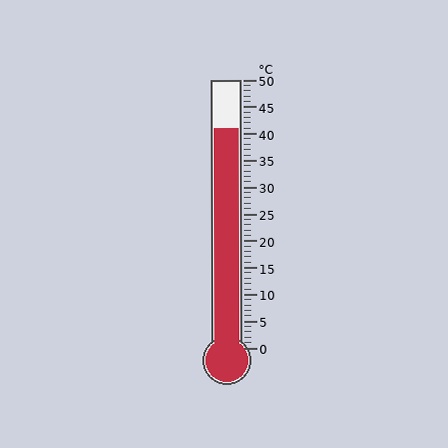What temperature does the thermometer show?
The thermometer shows approximately 41°C.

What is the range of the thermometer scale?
The thermometer scale ranges from 0°C to 50°C.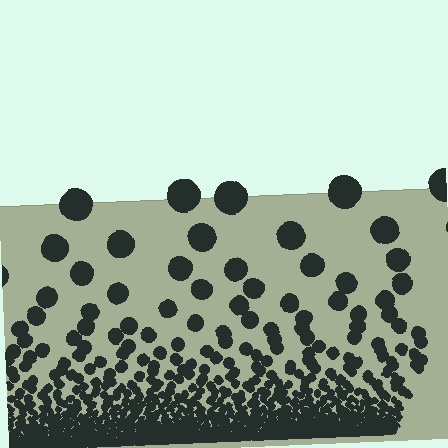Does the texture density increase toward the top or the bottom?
Density increases toward the bottom.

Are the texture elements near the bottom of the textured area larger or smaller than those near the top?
Smaller. The gradient is inverted — elements near the bottom are smaller and denser.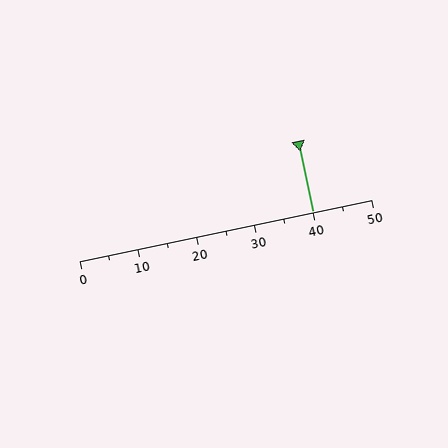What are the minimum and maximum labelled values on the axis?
The axis runs from 0 to 50.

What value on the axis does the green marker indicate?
The marker indicates approximately 40.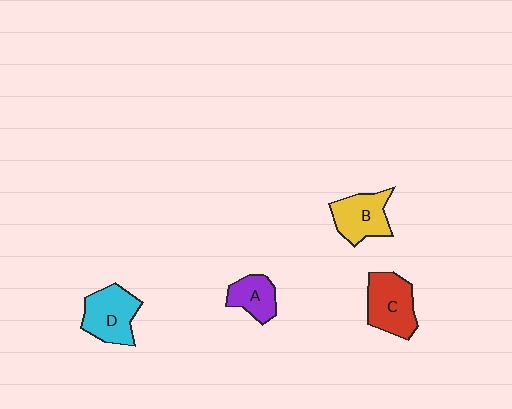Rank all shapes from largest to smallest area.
From largest to smallest: C (red), D (cyan), B (yellow), A (purple).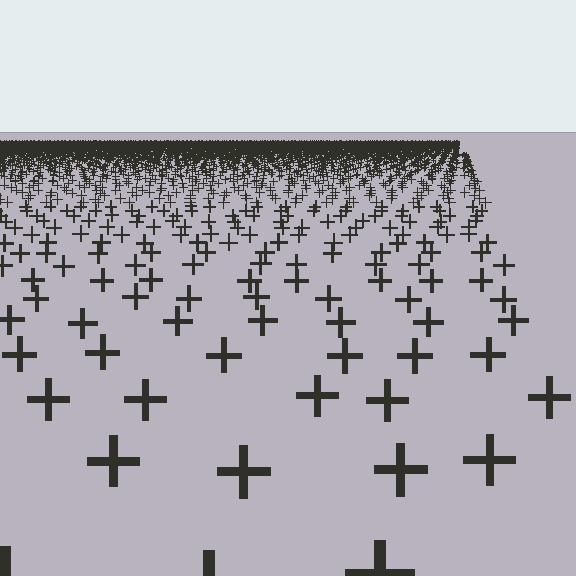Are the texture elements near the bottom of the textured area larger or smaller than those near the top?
Larger. Near the bottom, elements are closer to the viewer and appear at a bigger on-screen size.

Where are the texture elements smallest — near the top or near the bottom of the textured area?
Near the top.